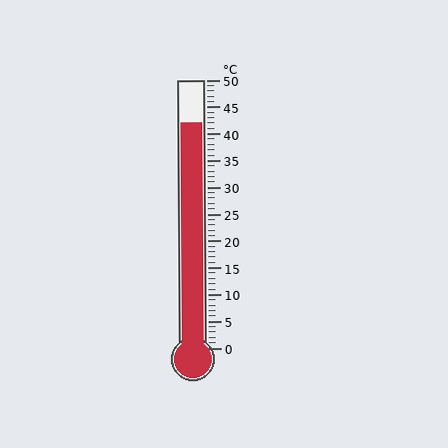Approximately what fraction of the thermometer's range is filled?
The thermometer is filled to approximately 85% of its range.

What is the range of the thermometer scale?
The thermometer scale ranges from 0°C to 50°C.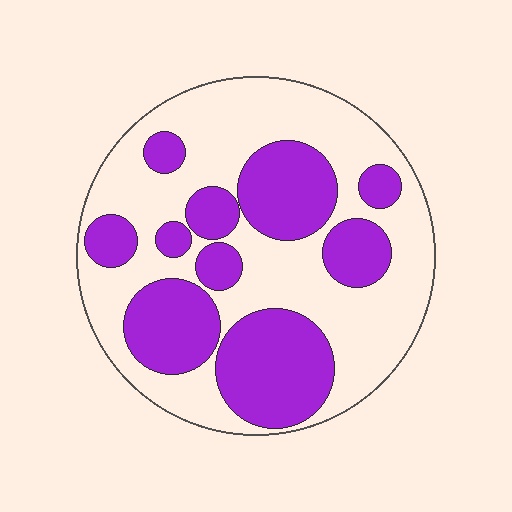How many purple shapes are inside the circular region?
10.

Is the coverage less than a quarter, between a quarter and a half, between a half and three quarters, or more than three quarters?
Between a quarter and a half.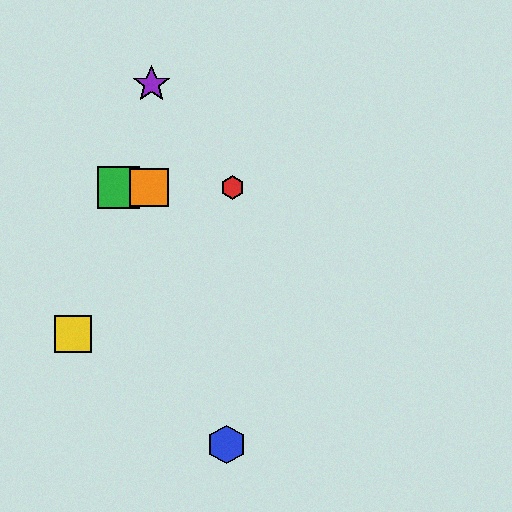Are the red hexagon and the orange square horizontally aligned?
Yes, both are at y≈188.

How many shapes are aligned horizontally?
3 shapes (the red hexagon, the green square, the orange square) are aligned horizontally.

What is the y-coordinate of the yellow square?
The yellow square is at y≈334.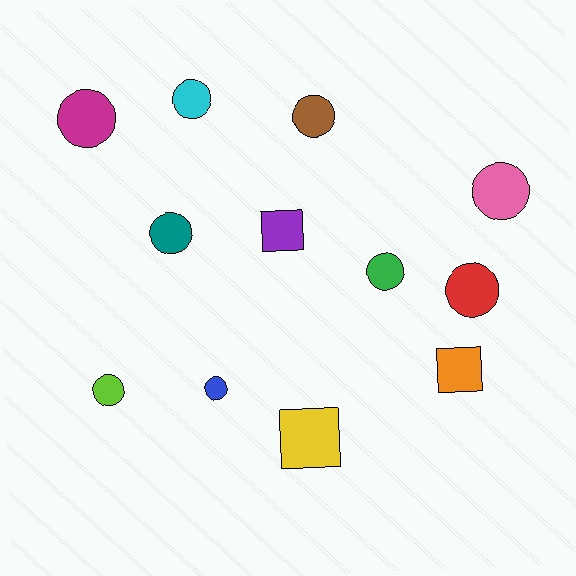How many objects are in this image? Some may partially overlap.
There are 12 objects.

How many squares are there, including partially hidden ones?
There are 3 squares.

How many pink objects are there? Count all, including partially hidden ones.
There is 1 pink object.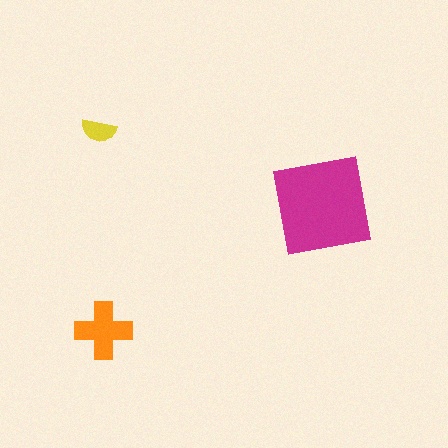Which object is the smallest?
The yellow semicircle.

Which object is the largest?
The magenta square.